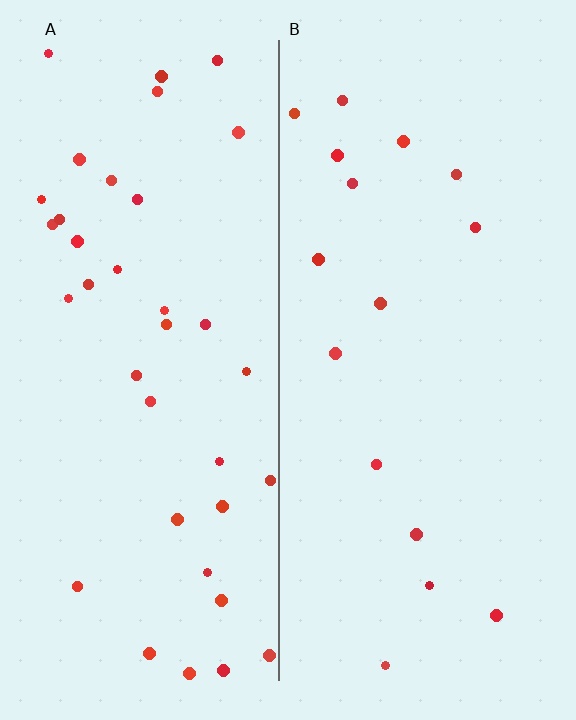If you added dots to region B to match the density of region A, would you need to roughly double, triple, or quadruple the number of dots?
Approximately double.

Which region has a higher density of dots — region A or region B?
A (the left).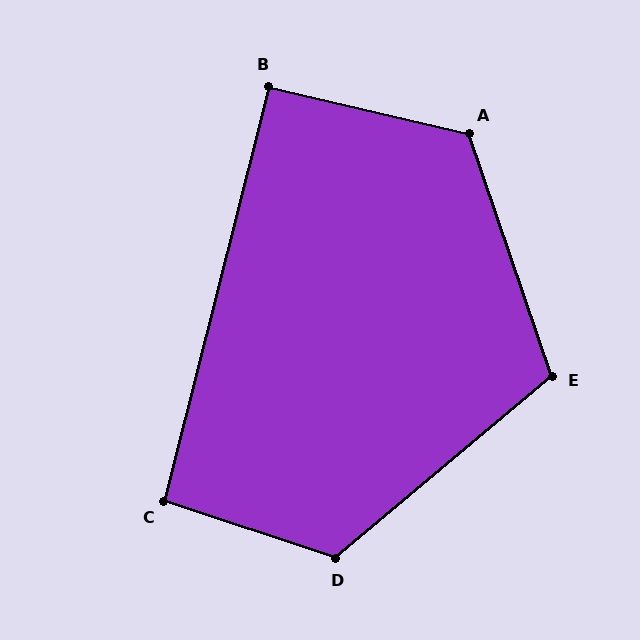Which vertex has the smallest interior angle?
B, at approximately 91 degrees.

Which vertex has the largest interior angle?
A, at approximately 122 degrees.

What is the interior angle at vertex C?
Approximately 94 degrees (approximately right).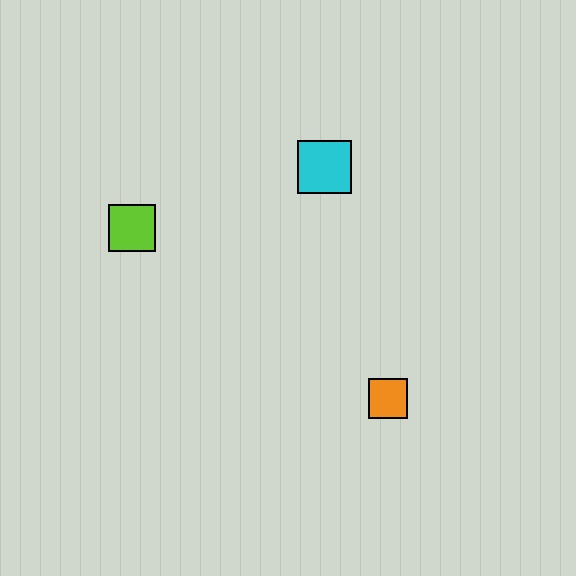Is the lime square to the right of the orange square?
No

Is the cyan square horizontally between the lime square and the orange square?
Yes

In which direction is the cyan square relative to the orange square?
The cyan square is above the orange square.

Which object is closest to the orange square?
The cyan square is closest to the orange square.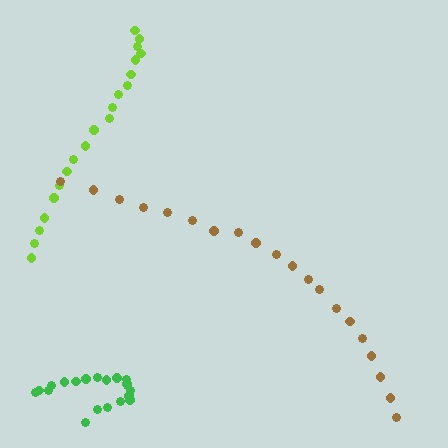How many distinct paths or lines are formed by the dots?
There are 3 distinct paths.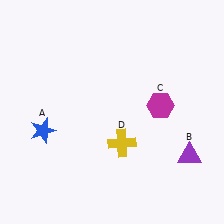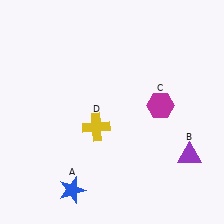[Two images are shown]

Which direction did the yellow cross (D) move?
The yellow cross (D) moved left.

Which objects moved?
The objects that moved are: the blue star (A), the yellow cross (D).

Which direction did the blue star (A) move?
The blue star (A) moved down.